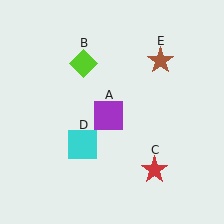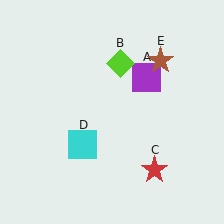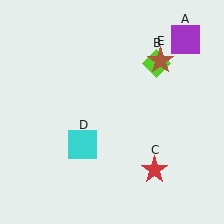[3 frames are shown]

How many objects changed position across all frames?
2 objects changed position: purple square (object A), lime diamond (object B).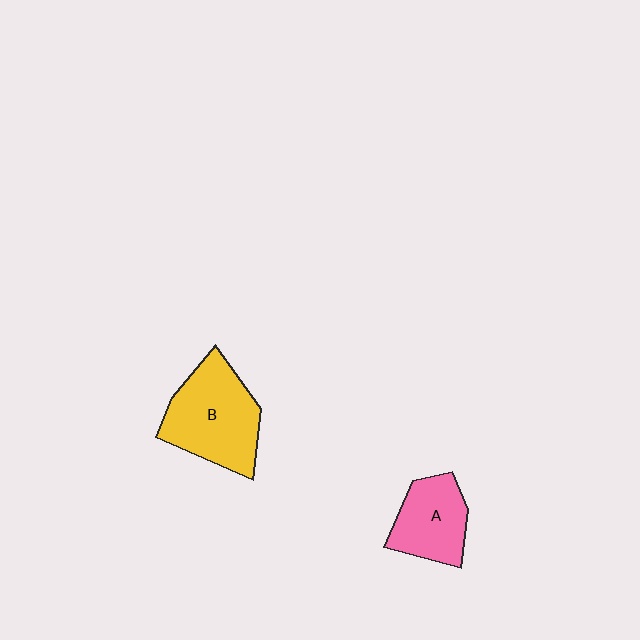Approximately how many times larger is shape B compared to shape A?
Approximately 1.5 times.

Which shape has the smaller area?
Shape A (pink).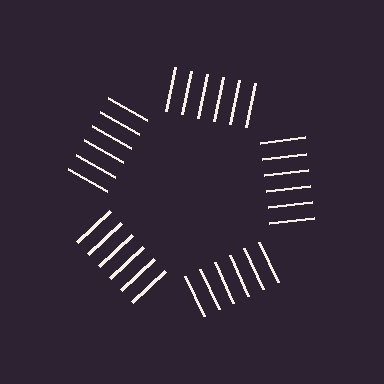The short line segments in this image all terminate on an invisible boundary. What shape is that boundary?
An illusory pentagon — the line segments terminate on its edges but no continuous stroke is drawn.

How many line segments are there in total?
30 — 6 along each of the 5 edges.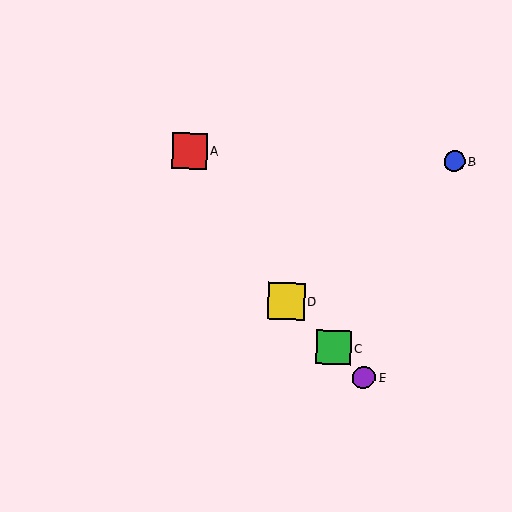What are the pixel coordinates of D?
Object D is at (286, 301).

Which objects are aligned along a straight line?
Objects C, D, E are aligned along a straight line.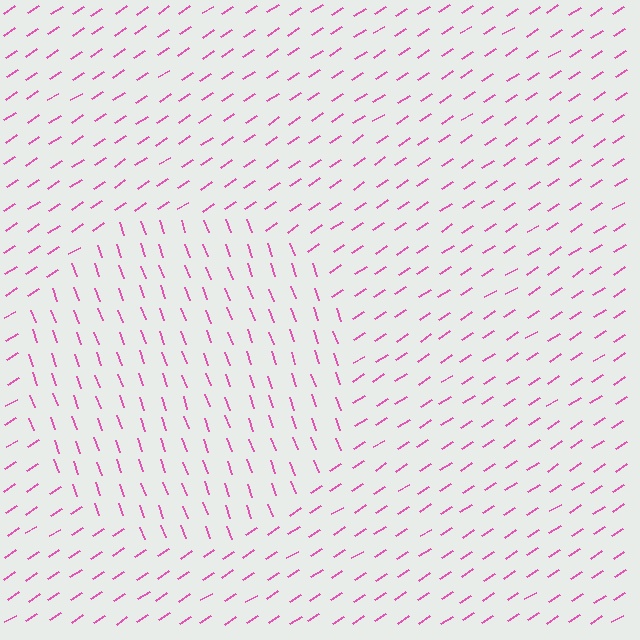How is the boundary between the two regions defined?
The boundary is defined purely by a change in line orientation (approximately 77 degrees difference). All lines are the same color and thickness.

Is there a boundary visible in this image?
Yes, there is a texture boundary formed by a change in line orientation.